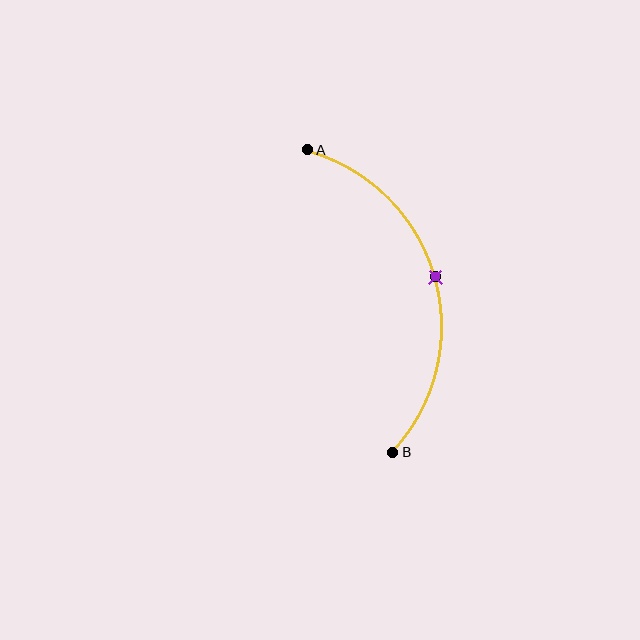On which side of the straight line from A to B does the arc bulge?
The arc bulges to the right of the straight line connecting A and B.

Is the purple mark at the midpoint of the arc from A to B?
Yes. The purple mark lies on the arc at equal arc-length from both A and B — it is the arc midpoint.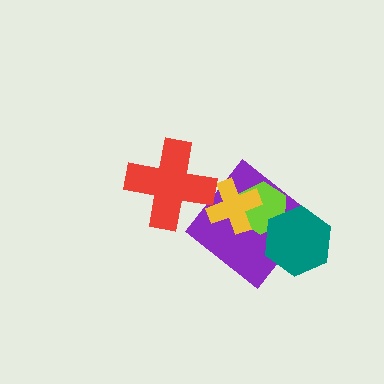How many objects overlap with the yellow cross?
2 objects overlap with the yellow cross.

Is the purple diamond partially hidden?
Yes, it is partially covered by another shape.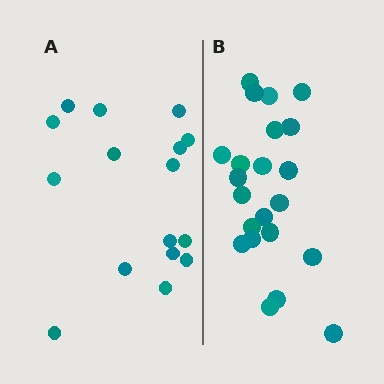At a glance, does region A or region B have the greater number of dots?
Region B (the right region) has more dots.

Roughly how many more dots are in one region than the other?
Region B has about 6 more dots than region A.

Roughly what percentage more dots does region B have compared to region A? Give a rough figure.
About 40% more.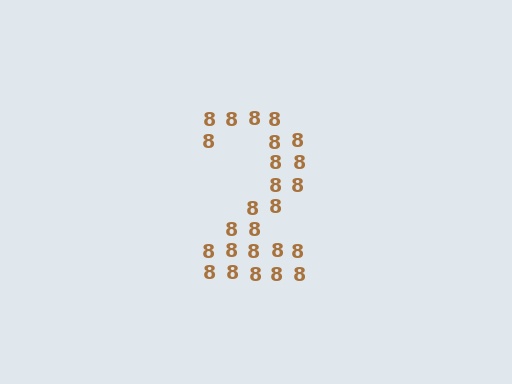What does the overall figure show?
The overall figure shows the digit 2.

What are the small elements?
The small elements are digit 8's.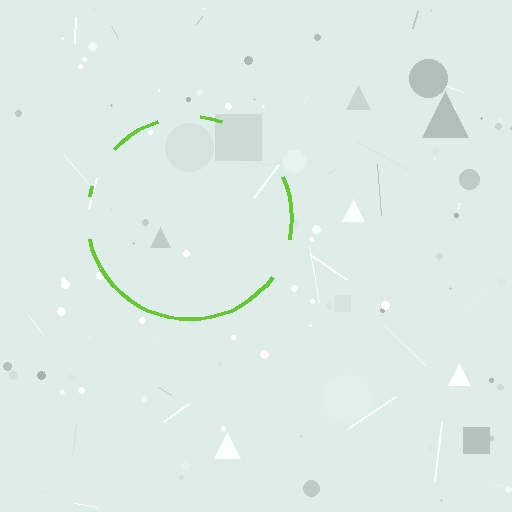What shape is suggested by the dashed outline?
The dashed outline suggests a circle.